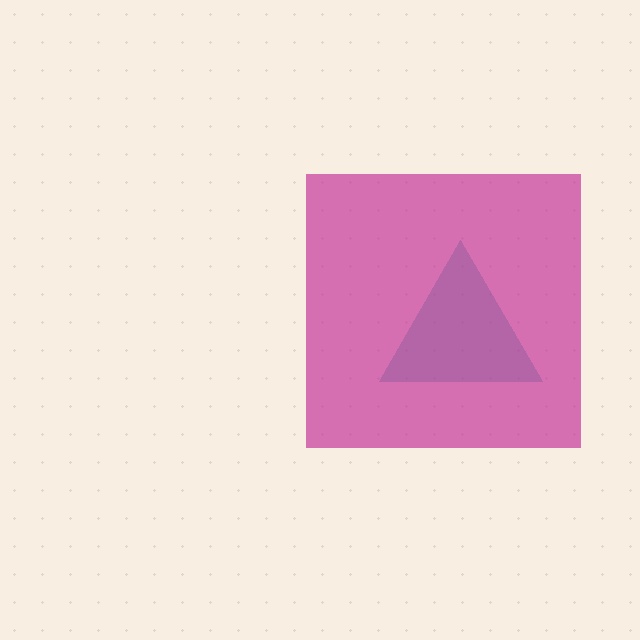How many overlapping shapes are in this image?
There are 2 overlapping shapes in the image.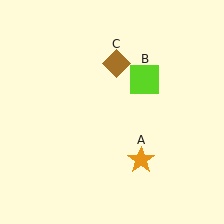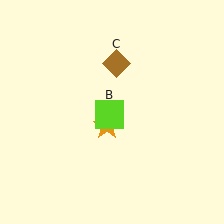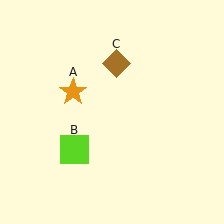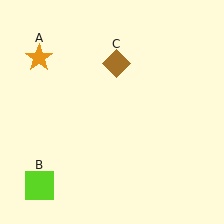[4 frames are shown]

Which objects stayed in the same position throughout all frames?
Brown diamond (object C) remained stationary.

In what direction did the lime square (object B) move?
The lime square (object B) moved down and to the left.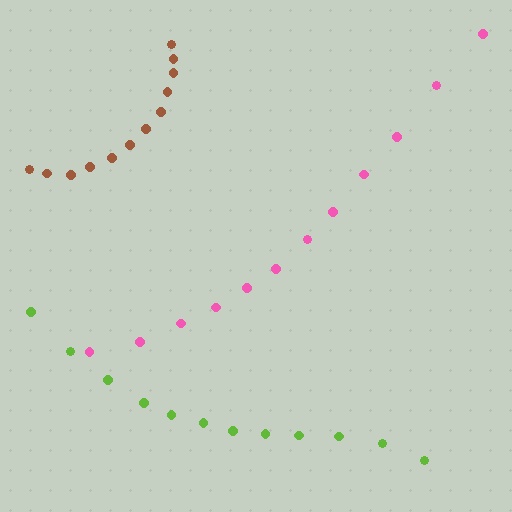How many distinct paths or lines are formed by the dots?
There are 3 distinct paths.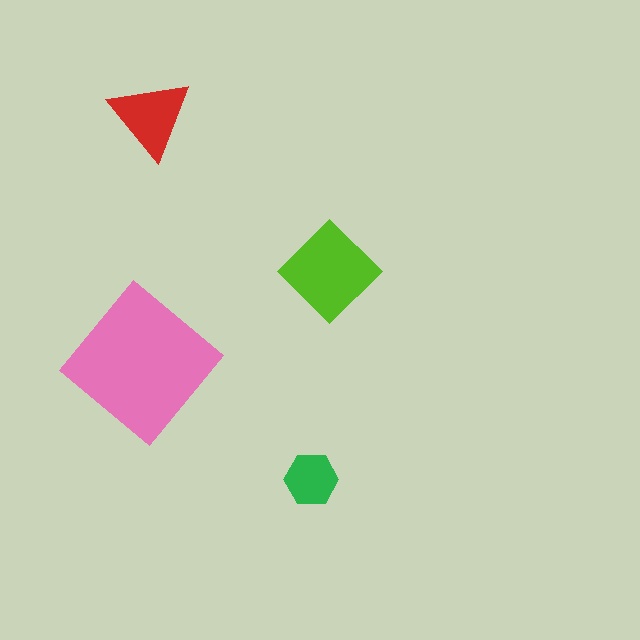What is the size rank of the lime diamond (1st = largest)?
2nd.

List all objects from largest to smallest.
The pink diamond, the lime diamond, the red triangle, the green hexagon.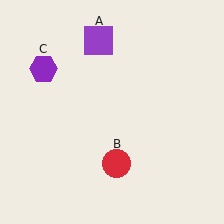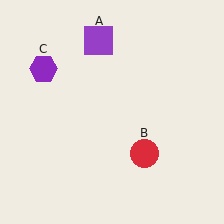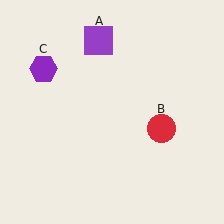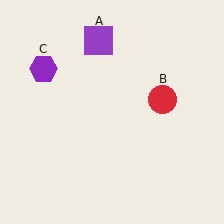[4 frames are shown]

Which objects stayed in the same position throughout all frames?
Purple square (object A) and purple hexagon (object C) remained stationary.